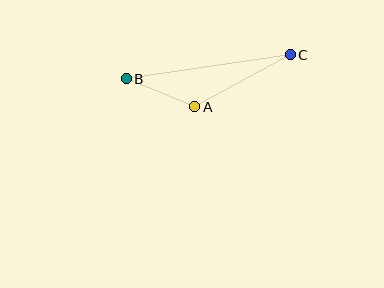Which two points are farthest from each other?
Points B and C are farthest from each other.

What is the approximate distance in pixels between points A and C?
The distance between A and C is approximately 109 pixels.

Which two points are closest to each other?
Points A and B are closest to each other.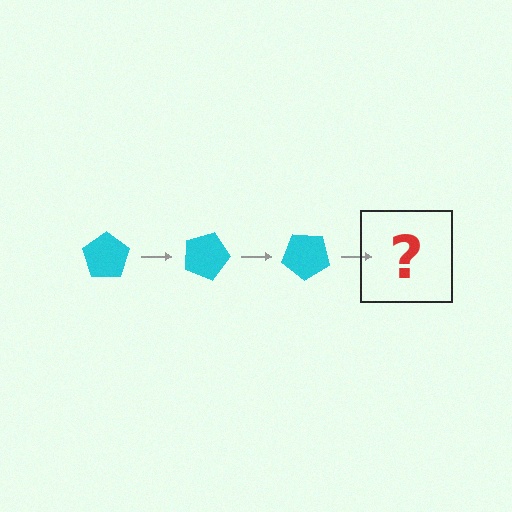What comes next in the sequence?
The next element should be a cyan pentagon rotated 60 degrees.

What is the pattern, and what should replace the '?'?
The pattern is that the pentagon rotates 20 degrees each step. The '?' should be a cyan pentagon rotated 60 degrees.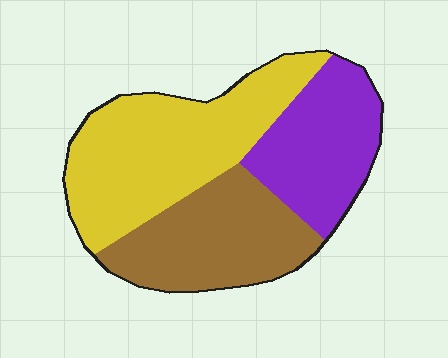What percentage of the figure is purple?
Purple covers 27% of the figure.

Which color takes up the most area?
Yellow, at roughly 45%.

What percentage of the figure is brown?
Brown takes up about one third (1/3) of the figure.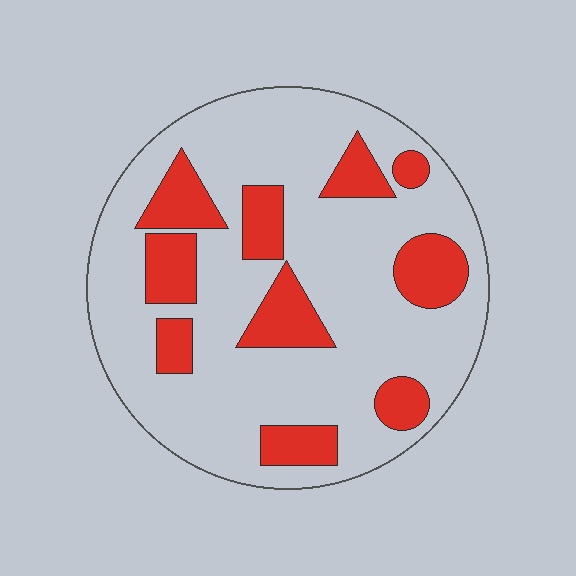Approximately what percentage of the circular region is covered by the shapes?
Approximately 25%.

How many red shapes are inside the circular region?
10.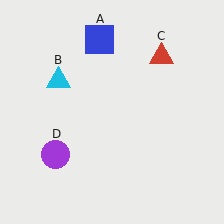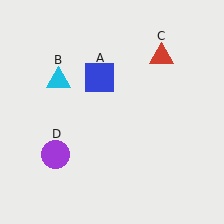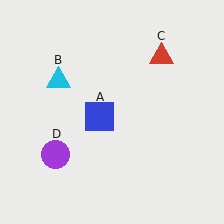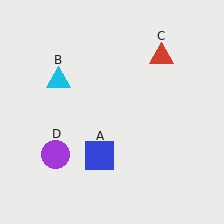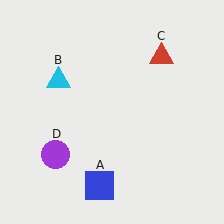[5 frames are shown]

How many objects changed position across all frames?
1 object changed position: blue square (object A).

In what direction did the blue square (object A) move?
The blue square (object A) moved down.